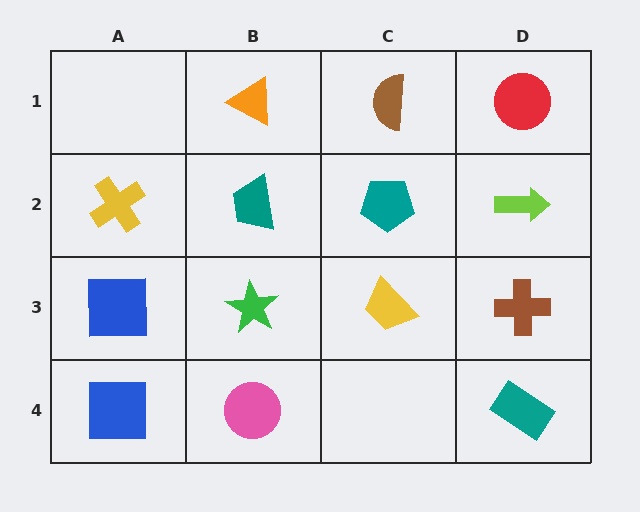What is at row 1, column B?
An orange triangle.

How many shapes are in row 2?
4 shapes.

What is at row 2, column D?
A lime arrow.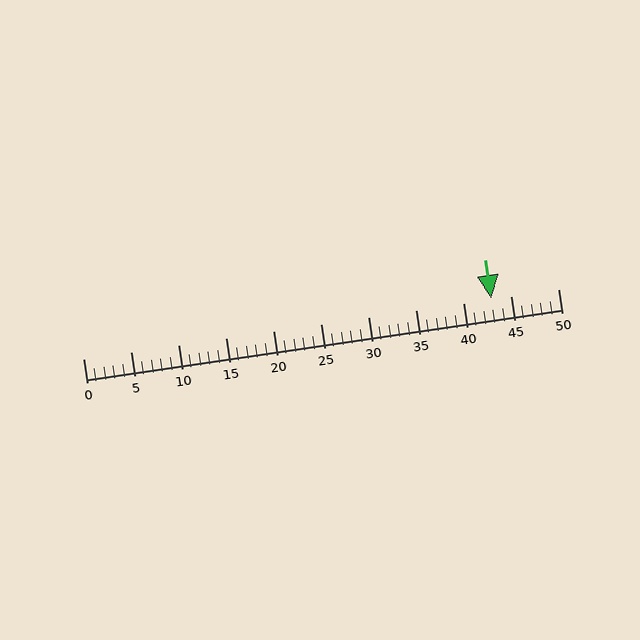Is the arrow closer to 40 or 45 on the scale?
The arrow is closer to 45.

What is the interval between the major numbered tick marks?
The major tick marks are spaced 5 units apart.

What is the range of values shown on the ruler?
The ruler shows values from 0 to 50.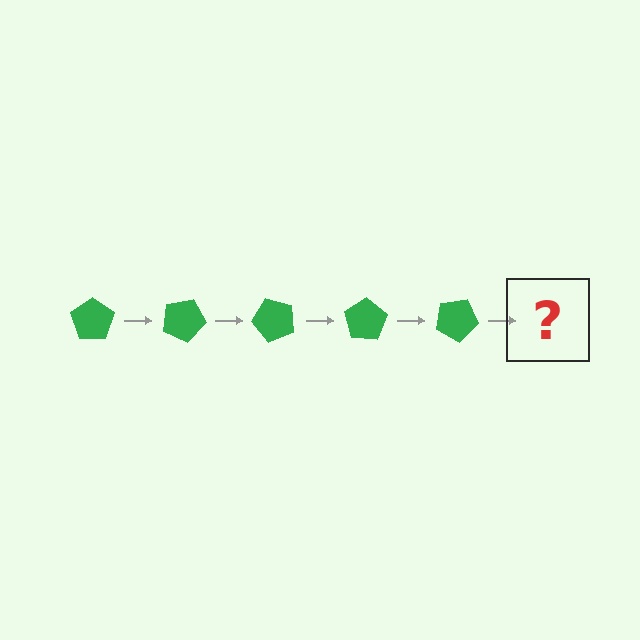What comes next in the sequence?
The next element should be a green pentagon rotated 125 degrees.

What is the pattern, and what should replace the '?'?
The pattern is that the pentagon rotates 25 degrees each step. The '?' should be a green pentagon rotated 125 degrees.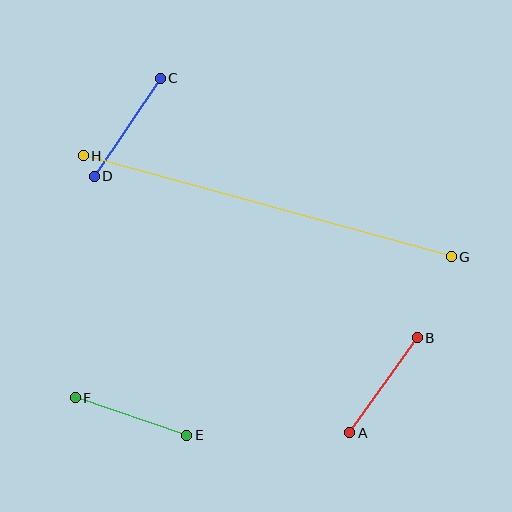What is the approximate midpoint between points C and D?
The midpoint is at approximately (127, 127) pixels.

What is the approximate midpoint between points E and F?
The midpoint is at approximately (131, 416) pixels.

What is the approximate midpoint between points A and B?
The midpoint is at approximately (384, 385) pixels.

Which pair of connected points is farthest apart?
Points G and H are farthest apart.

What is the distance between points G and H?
The distance is approximately 382 pixels.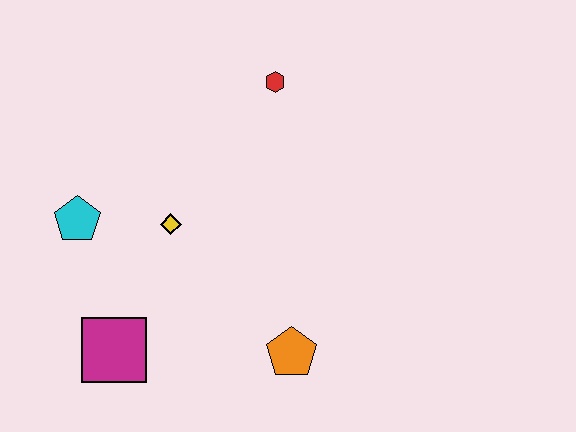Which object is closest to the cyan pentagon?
The yellow diamond is closest to the cyan pentagon.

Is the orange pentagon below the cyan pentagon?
Yes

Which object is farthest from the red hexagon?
The magenta square is farthest from the red hexagon.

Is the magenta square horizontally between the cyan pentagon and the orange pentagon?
Yes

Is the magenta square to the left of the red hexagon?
Yes